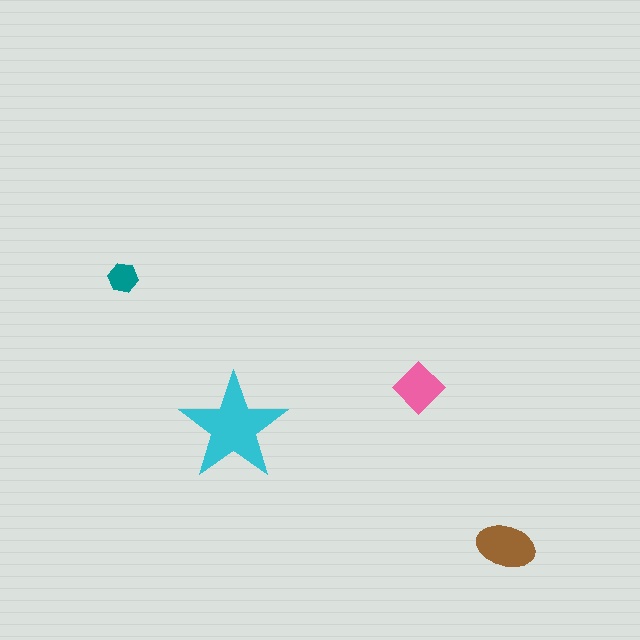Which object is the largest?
The cyan star.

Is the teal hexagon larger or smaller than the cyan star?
Smaller.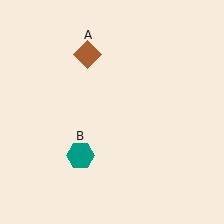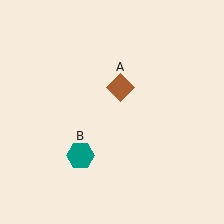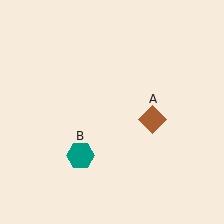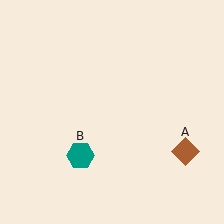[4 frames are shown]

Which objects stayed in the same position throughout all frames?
Teal hexagon (object B) remained stationary.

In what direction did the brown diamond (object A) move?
The brown diamond (object A) moved down and to the right.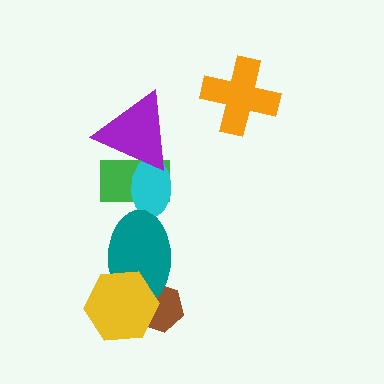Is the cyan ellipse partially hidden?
Yes, it is partially covered by another shape.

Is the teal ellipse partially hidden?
Yes, it is partially covered by another shape.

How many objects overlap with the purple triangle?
2 objects overlap with the purple triangle.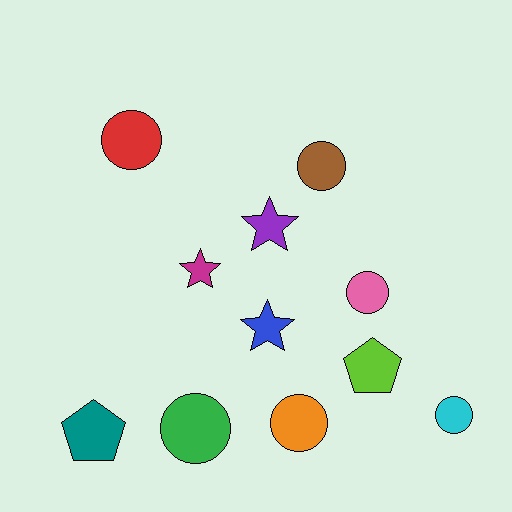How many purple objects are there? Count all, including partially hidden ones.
There is 1 purple object.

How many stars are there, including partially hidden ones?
There are 3 stars.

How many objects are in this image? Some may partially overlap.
There are 11 objects.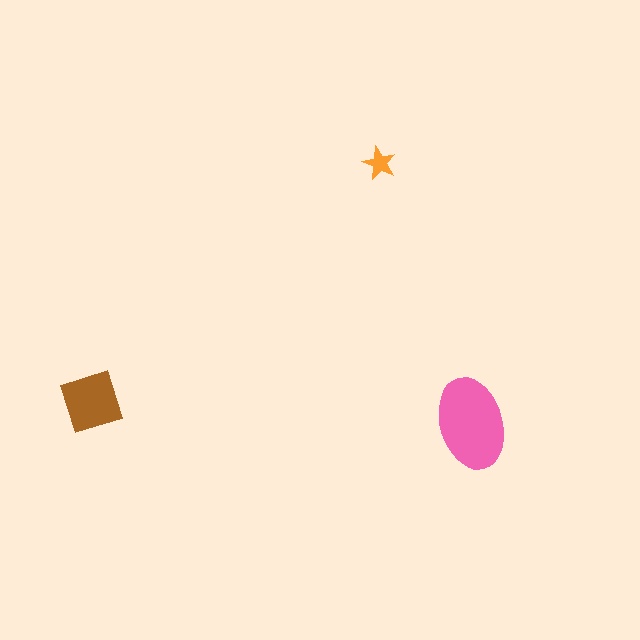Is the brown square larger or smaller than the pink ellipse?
Smaller.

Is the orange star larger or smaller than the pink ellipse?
Smaller.